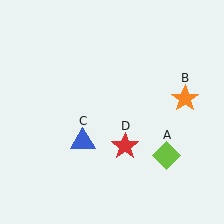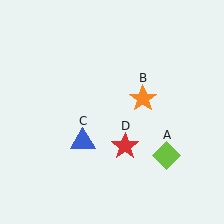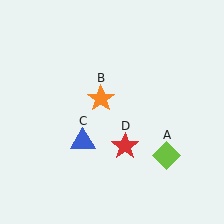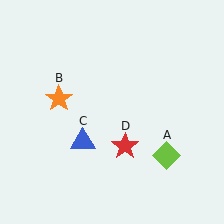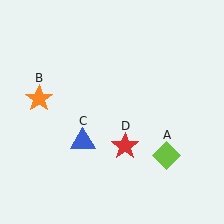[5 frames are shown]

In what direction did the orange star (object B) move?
The orange star (object B) moved left.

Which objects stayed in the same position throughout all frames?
Lime diamond (object A) and blue triangle (object C) and red star (object D) remained stationary.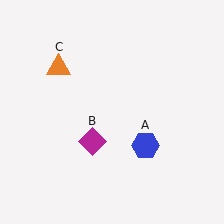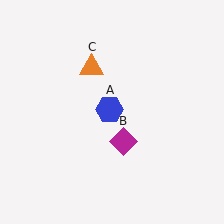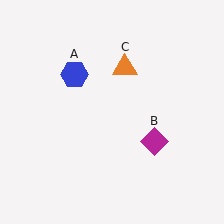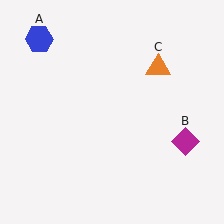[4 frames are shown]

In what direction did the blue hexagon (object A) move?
The blue hexagon (object A) moved up and to the left.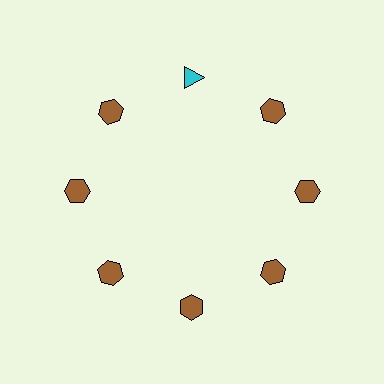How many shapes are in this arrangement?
There are 8 shapes arranged in a ring pattern.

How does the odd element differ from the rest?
It differs in both color (cyan instead of brown) and shape (triangle instead of hexagon).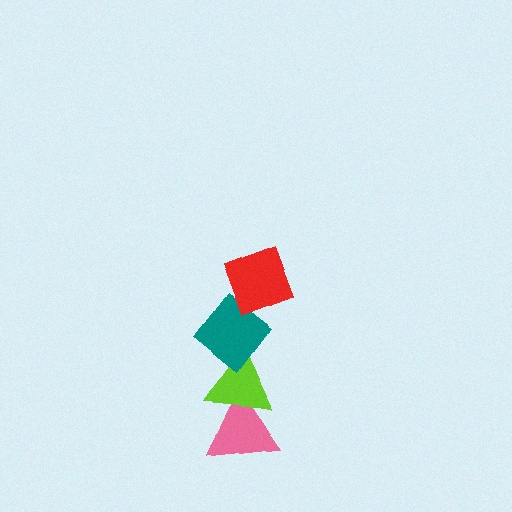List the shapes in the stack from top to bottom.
From top to bottom: the red diamond, the teal diamond, the lime triangle, the pink triangle.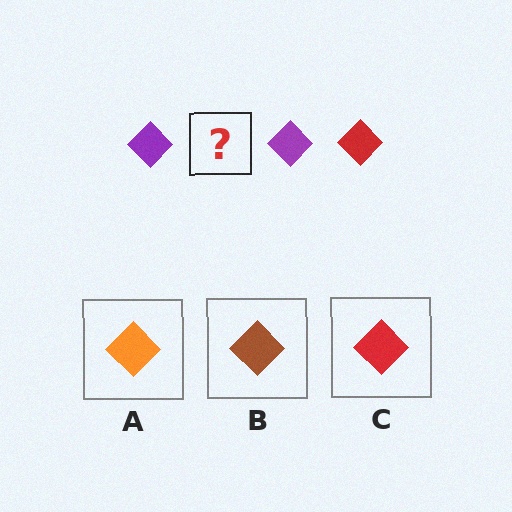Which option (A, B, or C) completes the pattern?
C.